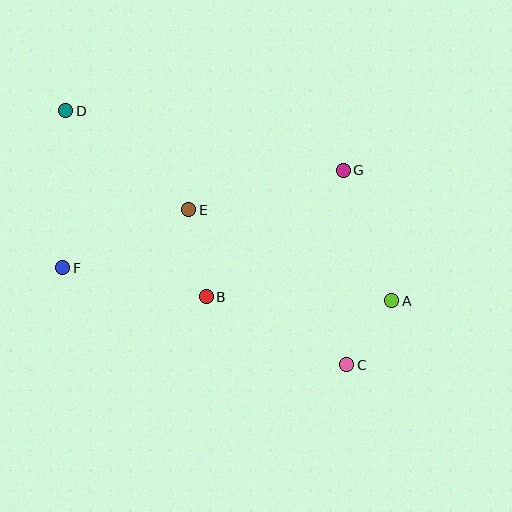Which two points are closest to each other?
Points A and C are closest to each other.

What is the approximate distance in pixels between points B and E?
The distance between B and E is approximately 89 pixels.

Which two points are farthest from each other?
Points C and D are farthest from each other.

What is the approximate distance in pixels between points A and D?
The distance between A and D is approximately 377 pixels.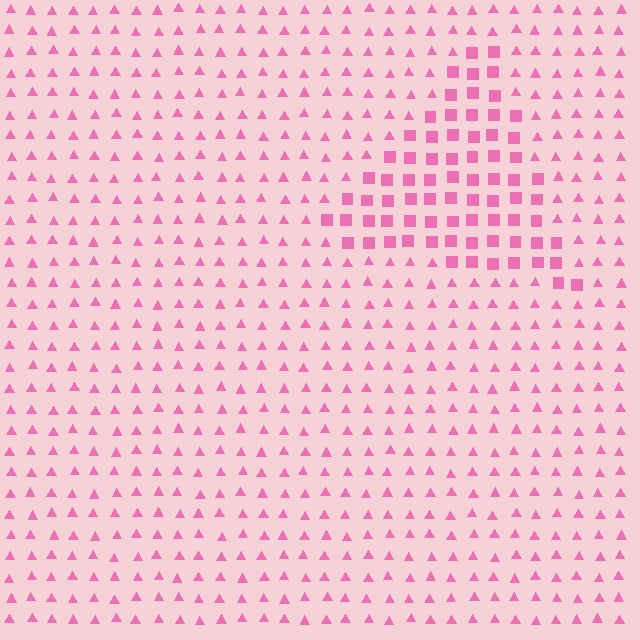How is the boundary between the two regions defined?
The boundary is defined by a change in element shape: squares inside vs. triangles outside. All elements share the same color and spacing.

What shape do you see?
I see a triangle.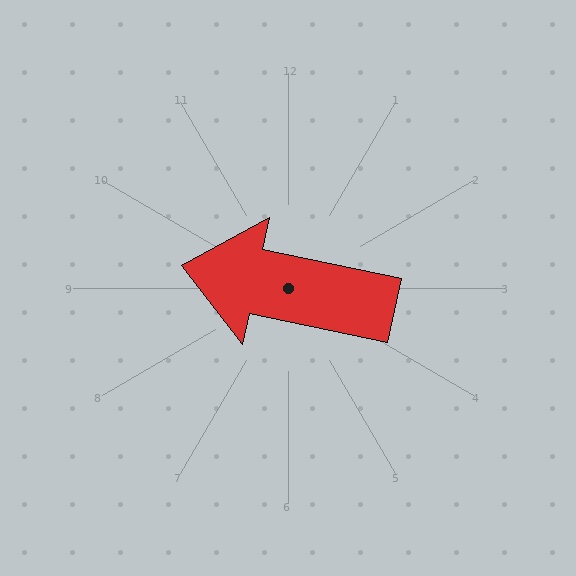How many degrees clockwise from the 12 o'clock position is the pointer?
Approximately 282 degrees.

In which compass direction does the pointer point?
West.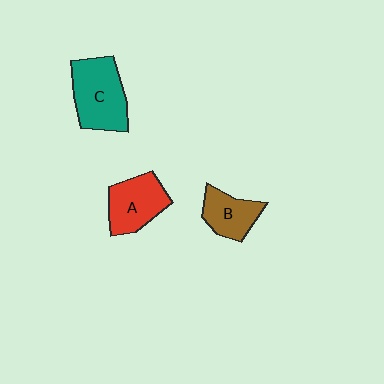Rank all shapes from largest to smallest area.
From largest to smallest: C (teal), A (red), B (brown).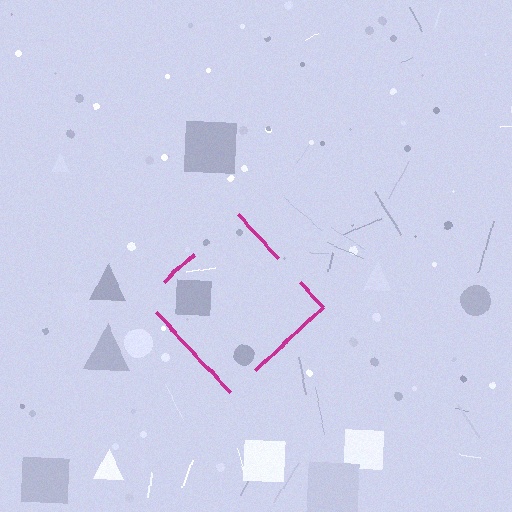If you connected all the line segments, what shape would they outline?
They would outline a diamond.